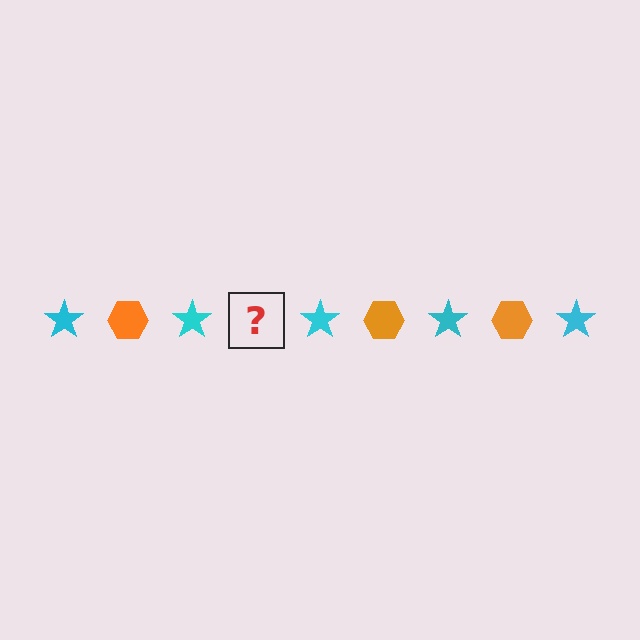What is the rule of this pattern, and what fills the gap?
The rule is that the pattern alternates between cyan star and orange hexagon. The gap should be filled with an orange hexagon.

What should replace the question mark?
The question mark should be replaced with an orange hexagon.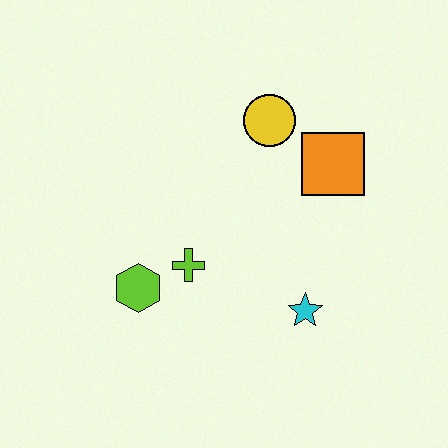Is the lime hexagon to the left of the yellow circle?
Yes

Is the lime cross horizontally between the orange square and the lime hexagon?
Yes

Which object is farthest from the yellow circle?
The lime hexagon is farthest from the yellow circle.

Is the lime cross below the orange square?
Yes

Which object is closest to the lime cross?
The lime hexagon is closest to the lime cross.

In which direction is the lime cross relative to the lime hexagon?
The lime cross is to the right of the lime hexagon.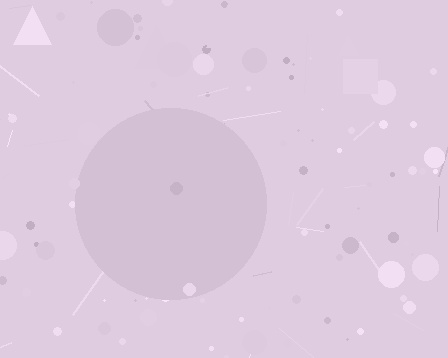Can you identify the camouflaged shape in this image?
The camouflaged shape is a circle.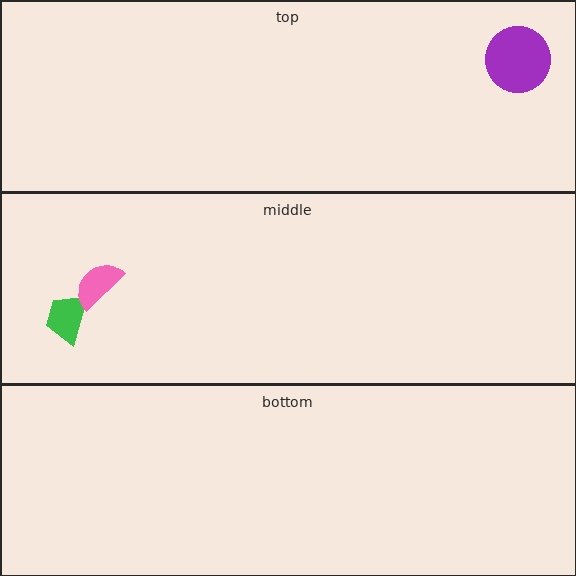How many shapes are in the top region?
1.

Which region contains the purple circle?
The top region.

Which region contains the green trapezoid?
The middle region.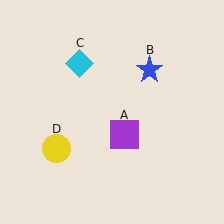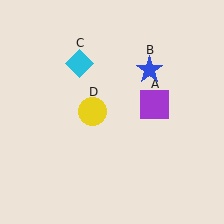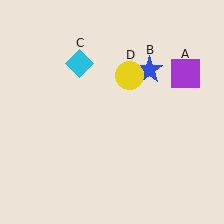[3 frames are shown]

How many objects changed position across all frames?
2 objects changed position: purple square (object A), yellow circle (object D).